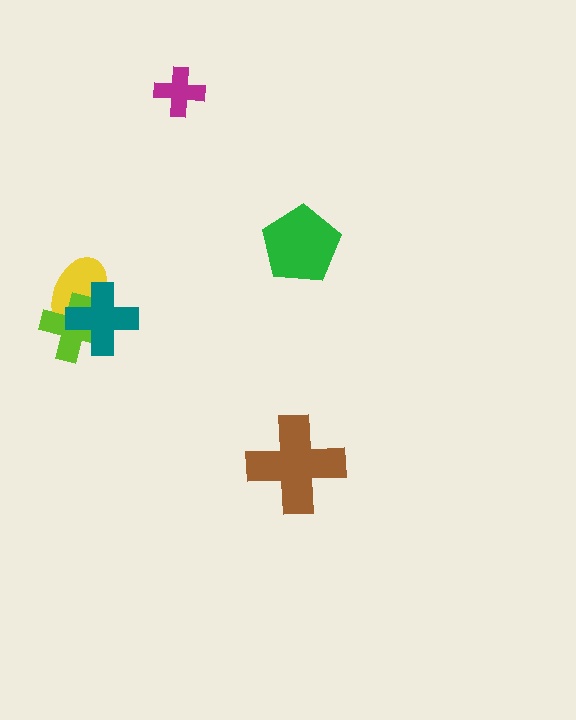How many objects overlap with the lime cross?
2 objects overlap with the lime cross.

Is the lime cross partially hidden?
Yes, it is partially covered by another shape.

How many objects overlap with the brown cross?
0 objects overlap with the brown cross.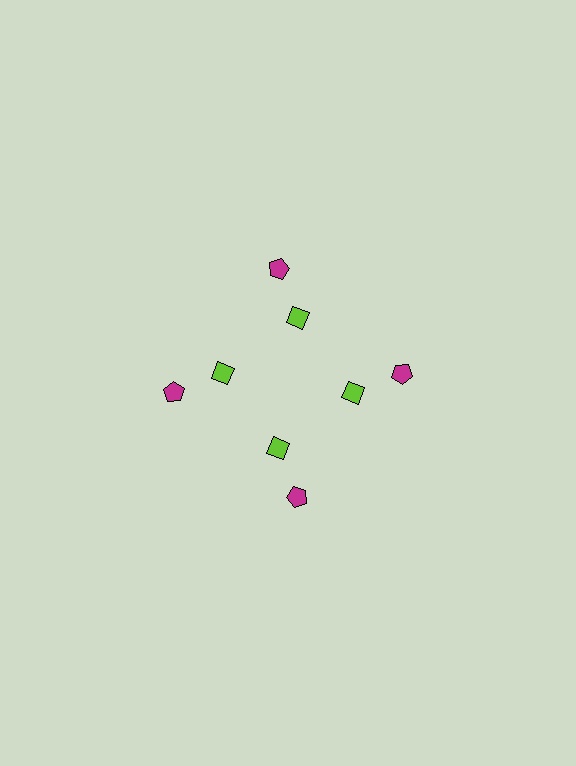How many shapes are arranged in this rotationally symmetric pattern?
There are 8 shapes, arranged in 4 groups of 2.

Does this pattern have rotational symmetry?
Yes, this pattern has 4-fold rotational symmetry. It looks the same after rotating 90 degrees around the center.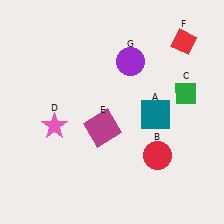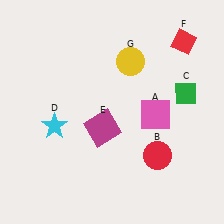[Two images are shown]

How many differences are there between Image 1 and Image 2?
There are 3 differences between the two images.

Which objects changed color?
A changed from teal to pink. D changed from pink to cyan. G changed from purple to yellow.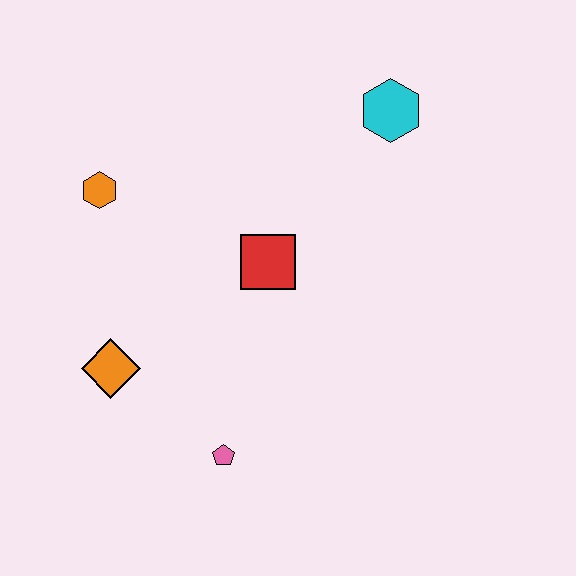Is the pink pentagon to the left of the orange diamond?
No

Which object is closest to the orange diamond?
The pink pentagon is closest to the orange diamond.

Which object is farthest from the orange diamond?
The cyan hexagon is farthest from the orange diamond.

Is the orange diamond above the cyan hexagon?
No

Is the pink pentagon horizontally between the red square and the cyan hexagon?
No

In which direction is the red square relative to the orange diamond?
The red square is to the right of the orange diamond.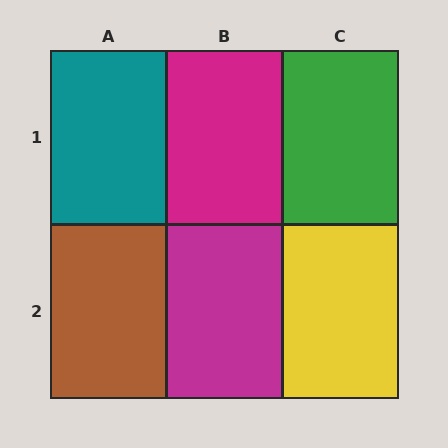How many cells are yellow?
1 cell is yellow.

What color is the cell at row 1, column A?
Teal.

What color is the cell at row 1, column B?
Magenta.